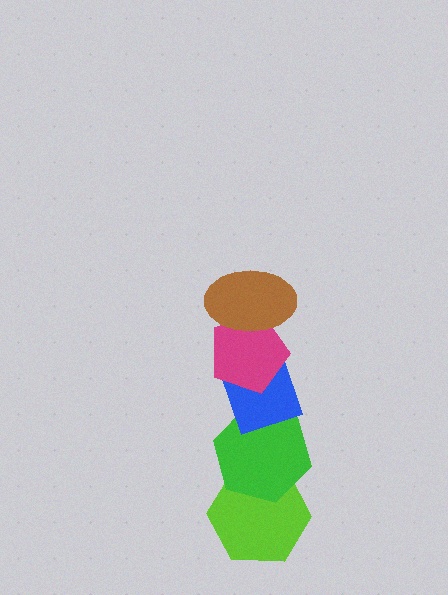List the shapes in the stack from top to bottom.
From top to bottom: the brown ellipse, the magenta pentagon, the blue diamond, the green hexagon, the lime hexagon.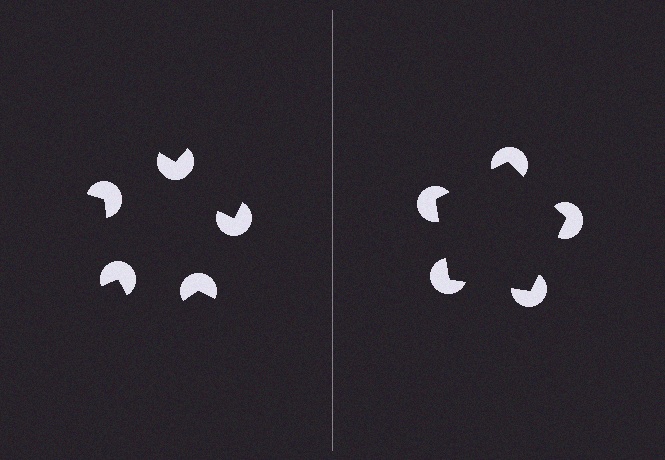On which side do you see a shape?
An illusory pentagon appears on the right side. On the left side the wedge cuts are rotated, so no coherent shape forms.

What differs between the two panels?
The pac-man discs are positioned identically on both sides; only the wedge orientations differ. On the right they align to a pentagon; on the left they are misaligned.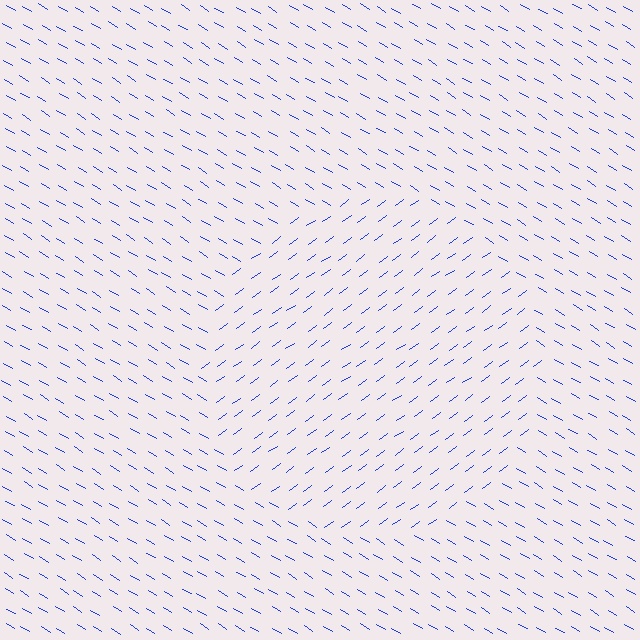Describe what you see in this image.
The image is filled with small blue line segments. A circle region in the image has lines oriented differently from the surrounding lines, creating a visible texture boundary.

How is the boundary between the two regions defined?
The boundary is defined purely by a change in line orientation (approximately 67 degrees difference). All lines are the same color and thickness.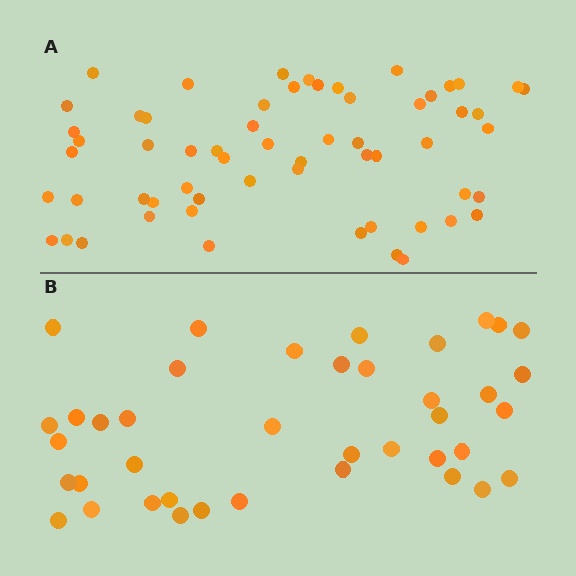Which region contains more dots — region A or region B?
Region A (the top region) has more dots.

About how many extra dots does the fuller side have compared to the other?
Region A has approximately 20 more dots than region B.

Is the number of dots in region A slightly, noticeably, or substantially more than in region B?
Region A has substantially more. The ratio is roughly 1.5 to 1.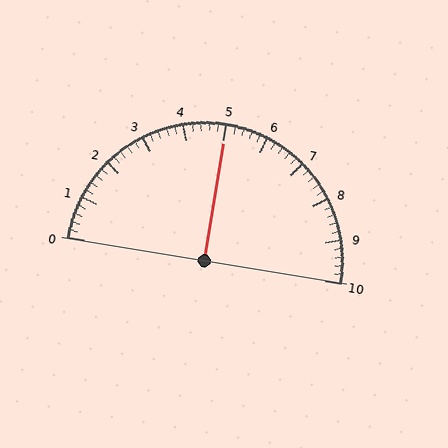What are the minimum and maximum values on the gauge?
The gauge ranges from 0 to 10.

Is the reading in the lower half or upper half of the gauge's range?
The reading is in the upper half of the range (0 to 10).